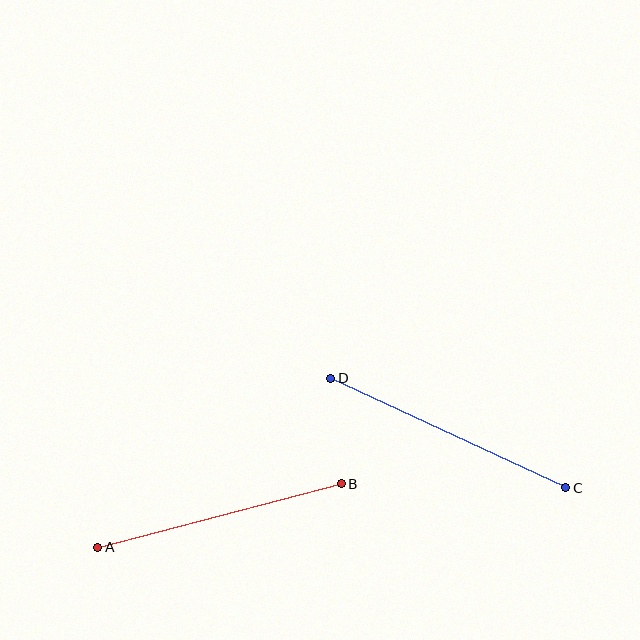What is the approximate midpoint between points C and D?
The midpoint is at approximately (448, 433) pixels.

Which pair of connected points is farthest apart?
Points C and D are farthest apart.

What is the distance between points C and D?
The distance is approximately 259 pixels.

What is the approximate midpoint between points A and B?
The midpoint is at approximately (219, 515) pixels.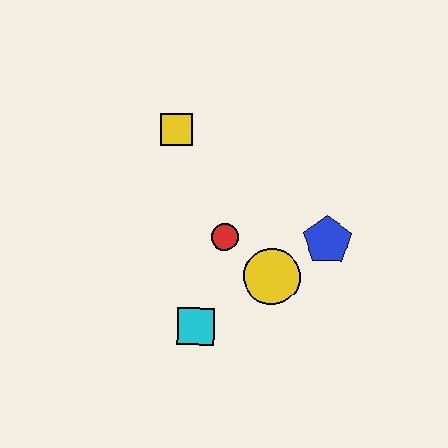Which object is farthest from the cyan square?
The yellow square is farthest from the cyan square.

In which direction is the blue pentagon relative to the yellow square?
The blue pentagon is to the right of the yellow square.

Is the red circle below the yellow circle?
No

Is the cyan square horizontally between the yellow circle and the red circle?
No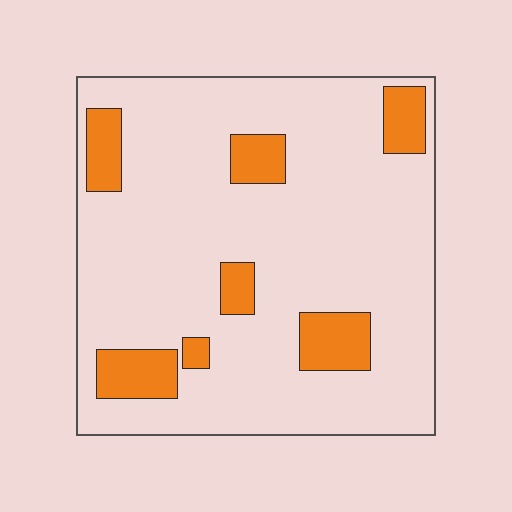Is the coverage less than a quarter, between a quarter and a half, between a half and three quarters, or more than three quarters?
Less than a quarter.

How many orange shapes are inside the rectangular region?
7.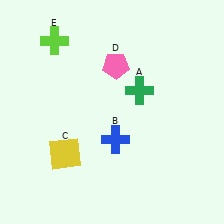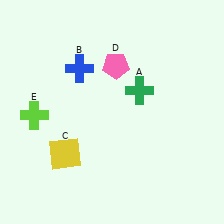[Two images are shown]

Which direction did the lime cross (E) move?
The lime cross (E) moved down.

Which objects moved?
The objects that moved are: the blue cross (B), the lime cross (E).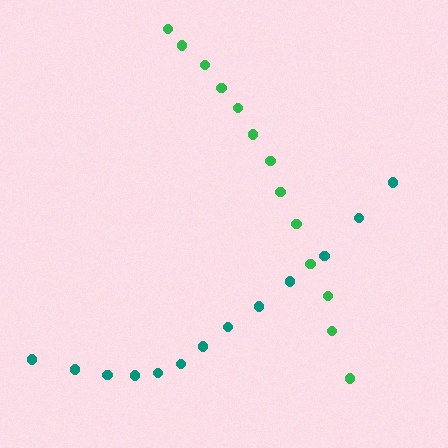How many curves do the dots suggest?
There are 2 distinct paths.